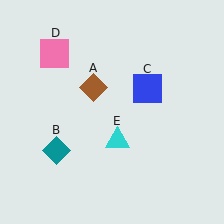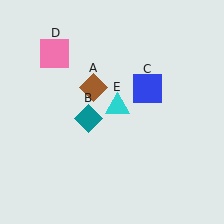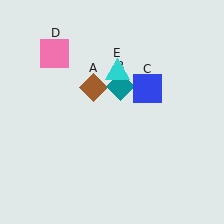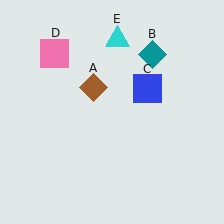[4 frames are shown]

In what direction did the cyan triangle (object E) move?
The cyan triangle (object E) moved up.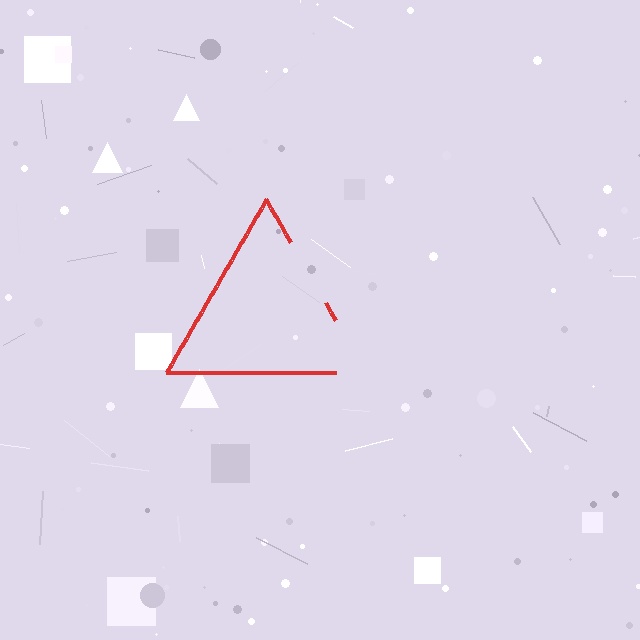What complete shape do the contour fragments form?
The contour fragments form a triangle.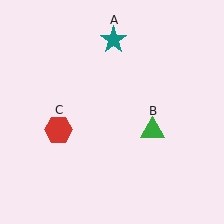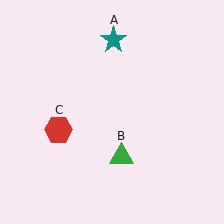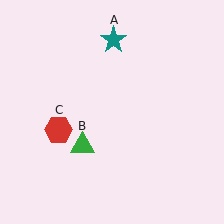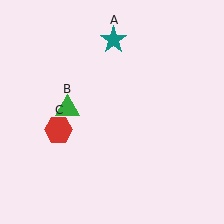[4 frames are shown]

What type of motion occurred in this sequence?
The green triangle (object B) rotated clockwise around the center of the scene.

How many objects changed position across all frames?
1 object changed position: green triangle (object B).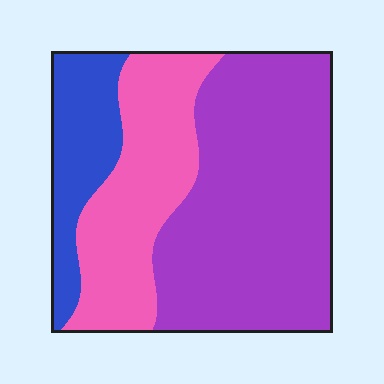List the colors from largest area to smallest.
From largest to smallest: purple, pink, blue.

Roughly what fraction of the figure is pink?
Pink covers around 30% of the figure.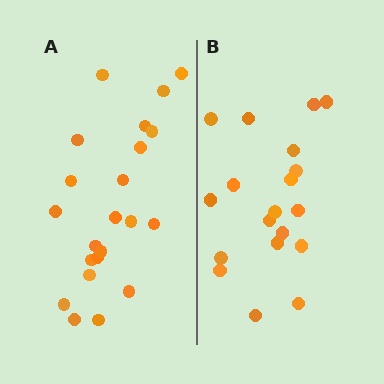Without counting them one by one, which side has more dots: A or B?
Region A (the left region) has more dots.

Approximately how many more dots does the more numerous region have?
Region A has just a few more — roughly 2 or 3 more dots than region B.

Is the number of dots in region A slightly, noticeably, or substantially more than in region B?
Region A has only slightly more — the two regions are fairly close. The ratio is roughly 1.2 to 1.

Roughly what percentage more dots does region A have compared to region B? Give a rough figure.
About 15% more.